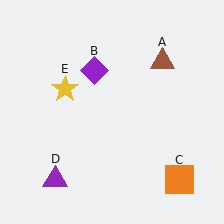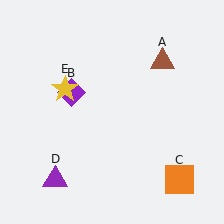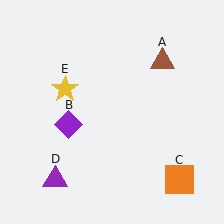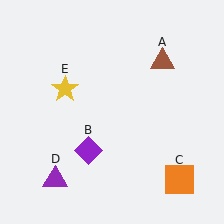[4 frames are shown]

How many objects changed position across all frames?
1 object changed position: purple diamond (object B).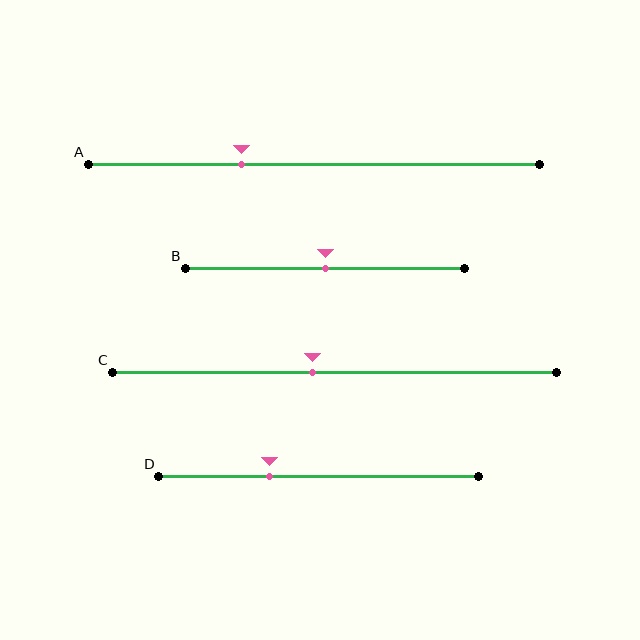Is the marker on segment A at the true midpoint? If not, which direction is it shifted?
No, the marker on segment A is shifted to the left by about 16% of the segment length.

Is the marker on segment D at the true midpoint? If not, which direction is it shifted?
No, the marker on segment D is shifted to the left by about 15% of the segment length.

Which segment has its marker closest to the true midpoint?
Segment B has its marker closest to the true midpoint.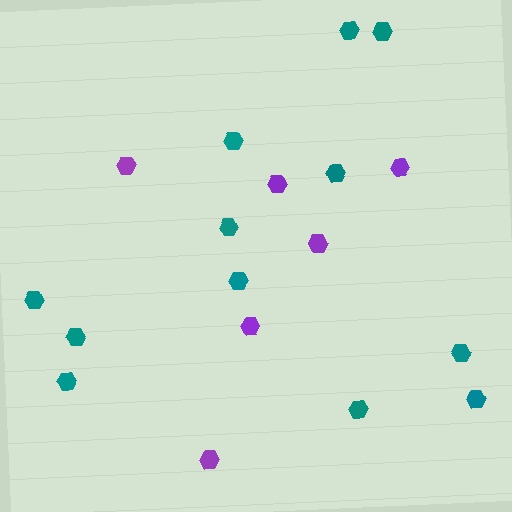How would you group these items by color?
There are 2 groups: one group of purple hexagons (6) and one group of teal hexagons (12).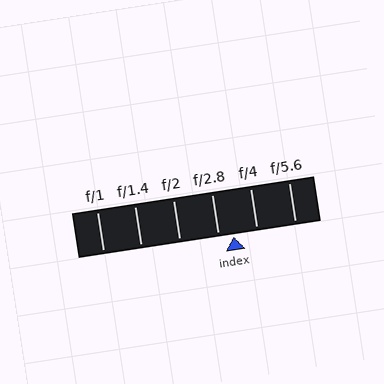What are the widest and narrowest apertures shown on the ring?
The widest aperture shown is f/1 and the narrowest is f/5.6.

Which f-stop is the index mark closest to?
The index mark is closest to f/2.8.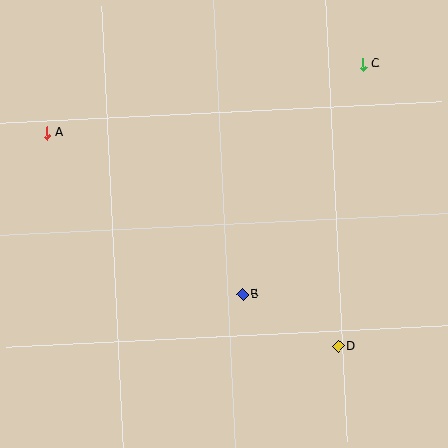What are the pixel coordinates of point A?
Point A is at (47, 133).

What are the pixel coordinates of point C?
Point C is at (363, 64).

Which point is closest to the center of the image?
Point B at (243, 294) is closest to the center.